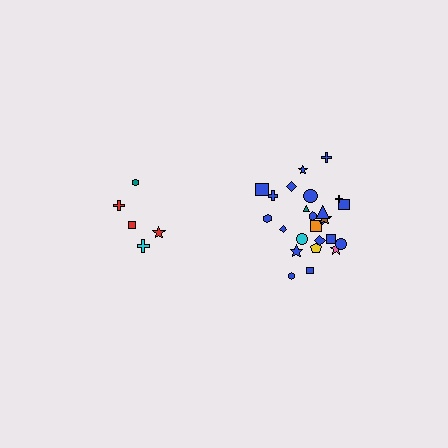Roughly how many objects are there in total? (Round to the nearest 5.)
Roughly 30 objects in total.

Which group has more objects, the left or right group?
The right group.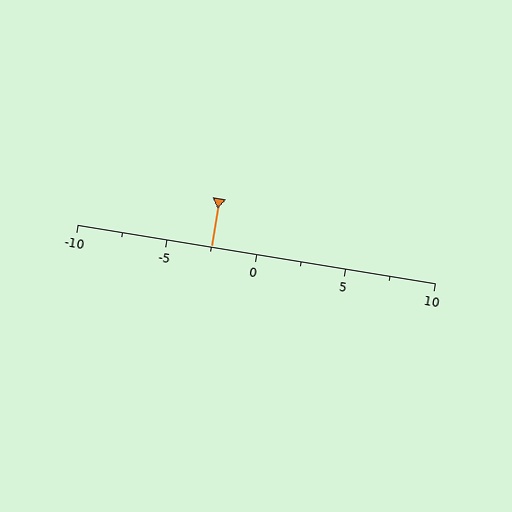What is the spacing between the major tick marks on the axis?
The major ticks are spaced 5 apart.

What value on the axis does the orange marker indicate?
The marker indicates approximately -2.5.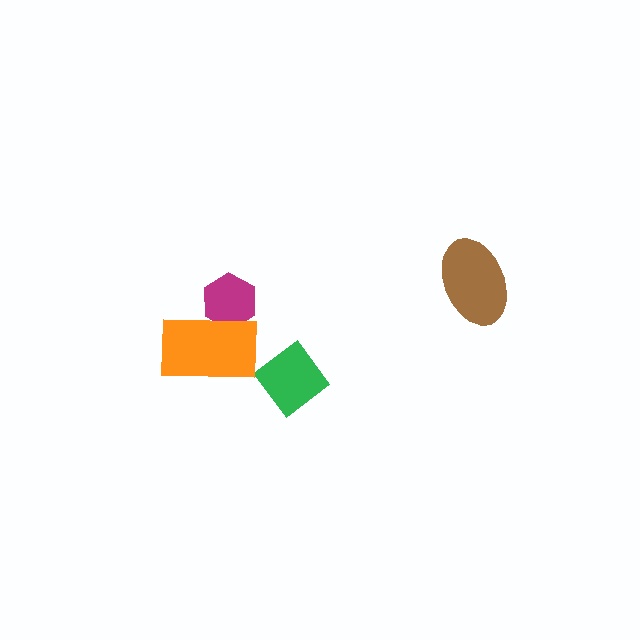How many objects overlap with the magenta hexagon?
1 object overlaps with the magenta hexagon.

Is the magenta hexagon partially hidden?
Yes, it is partially covered by another shape.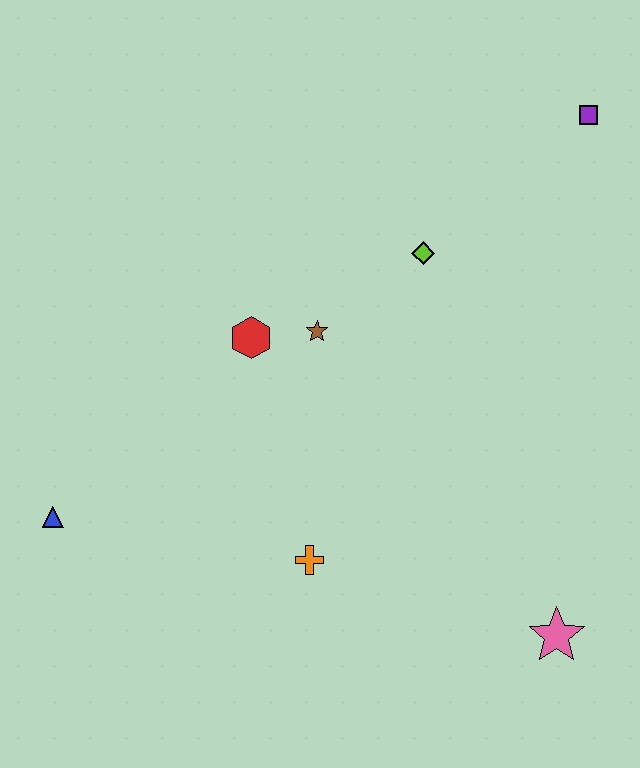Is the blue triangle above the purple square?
No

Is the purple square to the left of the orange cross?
No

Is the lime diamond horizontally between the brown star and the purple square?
Yes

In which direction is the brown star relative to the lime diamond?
The brown star is to the left of the lime diamond.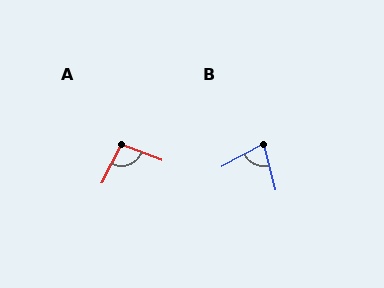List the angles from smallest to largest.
B (76°), A (96°).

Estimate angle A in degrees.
Approximately 96 degrees.